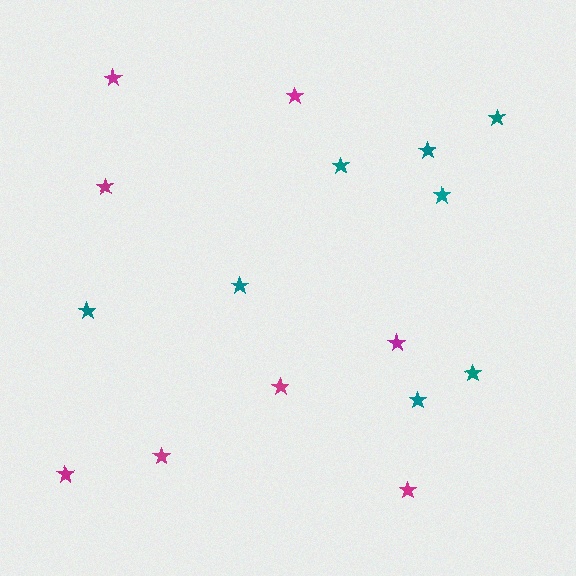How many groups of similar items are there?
There are 2 groups: one group of teal stars (8) and one group of magenta stars (8).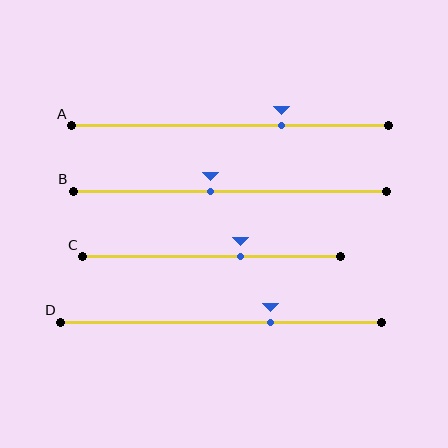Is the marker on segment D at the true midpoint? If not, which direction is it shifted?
No, the marker on segment D is shifted to the right by about 15% of the segment length.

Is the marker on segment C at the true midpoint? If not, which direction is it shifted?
No, the marker on segment C is shifted to the right by about 12% of the segment length.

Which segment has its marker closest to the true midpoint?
Segment B has its marker closest to the true midpoint.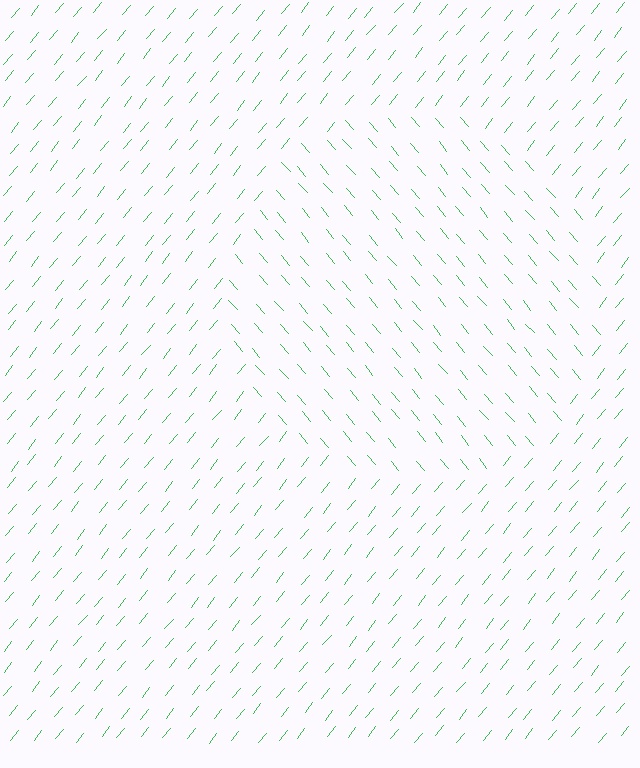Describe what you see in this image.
The image is filled with small green line segments. A circle region in the image has lines oriented differently from the surrounding lines, creating a visible texture boundary.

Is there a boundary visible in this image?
Yes, there is a texture boundary formed by a change in line orientation.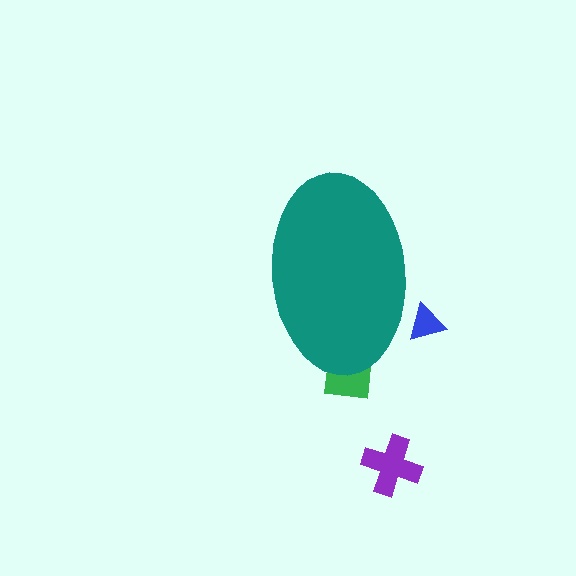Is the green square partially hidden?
Yes, the green square is partially hidden behind the teal ellipse.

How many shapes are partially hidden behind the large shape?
2 shapes are partially hidden.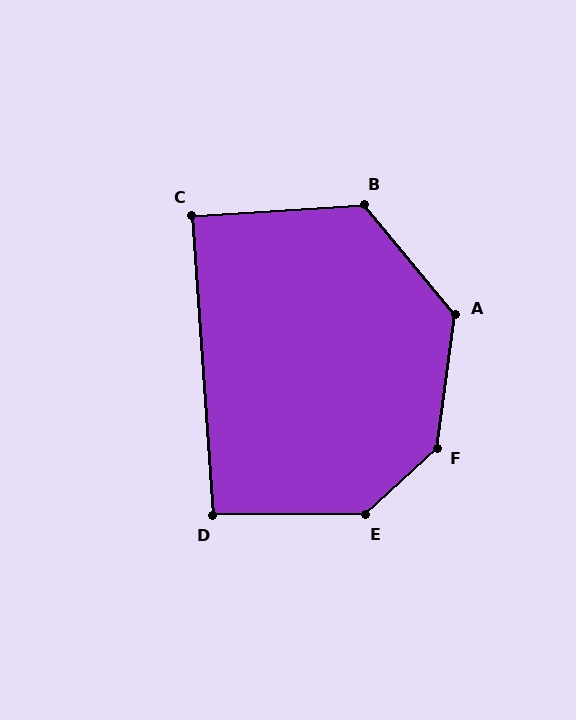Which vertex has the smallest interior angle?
C, at approximately 90 degrees.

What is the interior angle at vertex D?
Approximately 94 degrees (approximately right).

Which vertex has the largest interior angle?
F, at approximately 141 degrees.